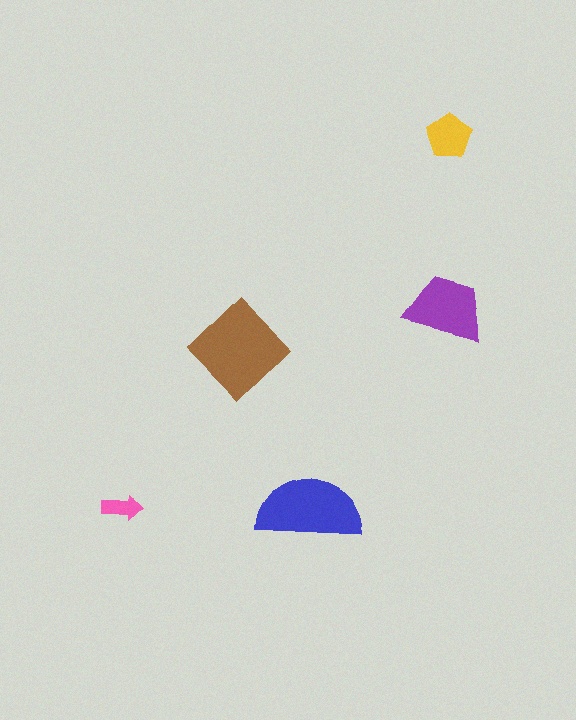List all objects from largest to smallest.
The brown diamond, the blue semicircle, the purple trapezoid, the yellow pentagon, the pink arrow.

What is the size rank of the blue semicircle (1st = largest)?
2nd.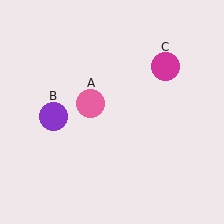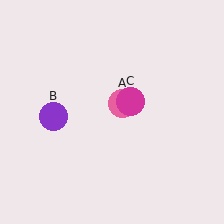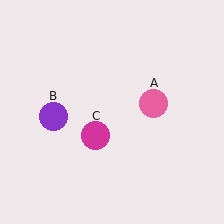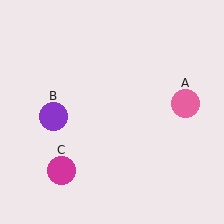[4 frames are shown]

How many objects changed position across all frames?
2 objects changed position: pink circle (object A), magenta circle (object C).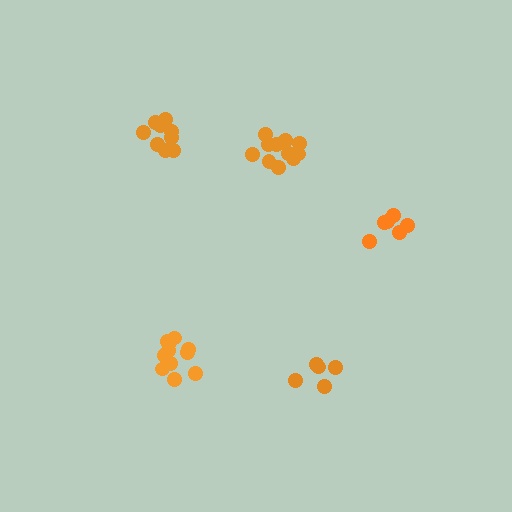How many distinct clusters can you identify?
There are 5 distinct clusters.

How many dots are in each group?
Group 1: 6 dots, Group 2: 5 dots, Group 3: 11 dots, Group 4: 11 dots, Group 5: 10 dots (43 total).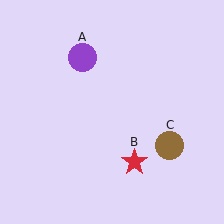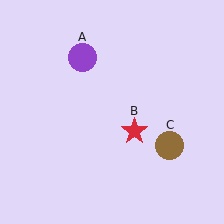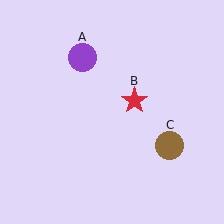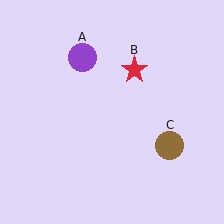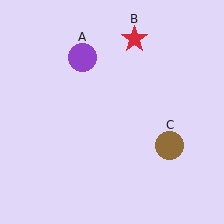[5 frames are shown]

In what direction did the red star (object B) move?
The red star (object B) moved up.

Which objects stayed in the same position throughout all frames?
Purple circle (object A) and brown circle (object C) remained stationary.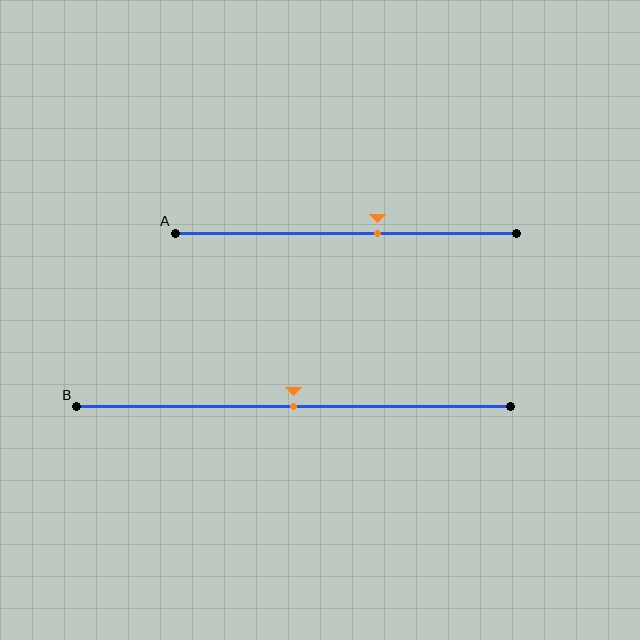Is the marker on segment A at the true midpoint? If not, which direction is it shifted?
No, the marker on segment A is shifted to the right by about 9% of the segment length.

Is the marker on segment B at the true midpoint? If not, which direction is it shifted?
Yes, the marker on segment B is at the true midpoint.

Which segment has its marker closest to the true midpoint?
Segment B has its marker closest to the true midpoint.